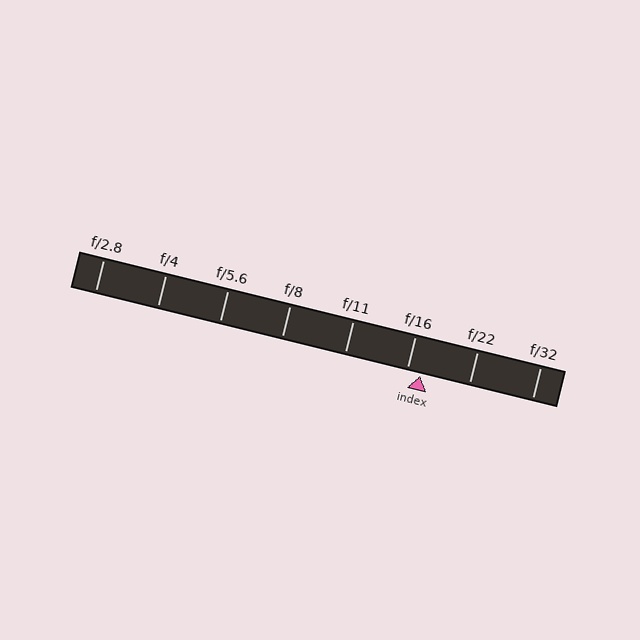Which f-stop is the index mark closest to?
The index mark is closest to f/16.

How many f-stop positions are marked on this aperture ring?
There are 8 f-stop positions marked.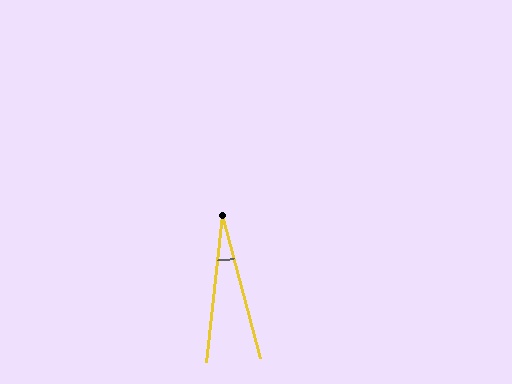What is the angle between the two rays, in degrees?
Approximately 21 degrees.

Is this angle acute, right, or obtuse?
It is acute.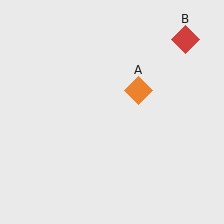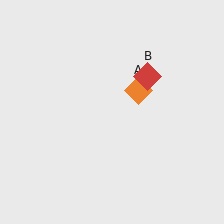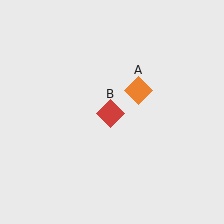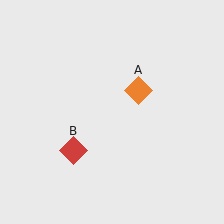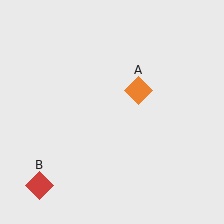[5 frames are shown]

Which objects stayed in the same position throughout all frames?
Orange diamond (object A) remained stationary.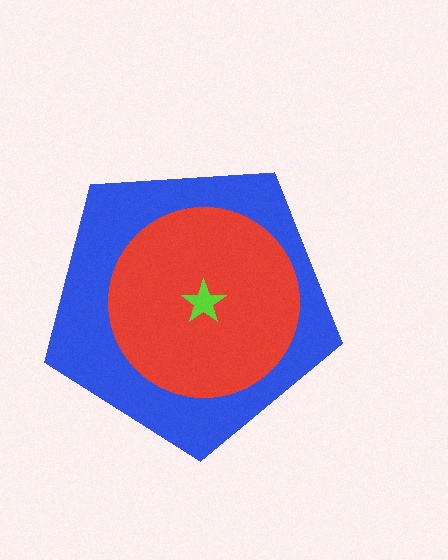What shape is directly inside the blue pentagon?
The red circle.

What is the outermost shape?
The blue pentagon.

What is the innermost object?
The lime star.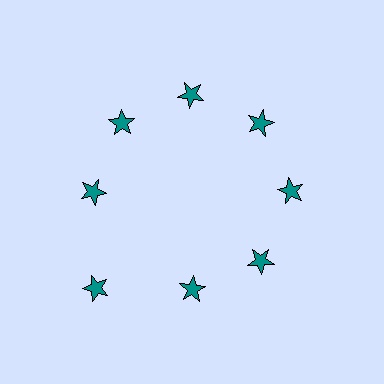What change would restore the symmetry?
The symmetry would be restored by moving it inward, back onto the ring so that all 8 stars sit at equal angles and equal distance from the center.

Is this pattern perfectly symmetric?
No. The 8 teal stars are arranged in a ring, but one element near the 8 o'clock position is pushed outward from the center, breaking the 8-fold rotational symmetry.